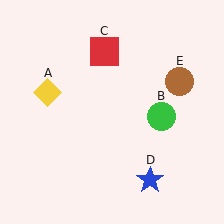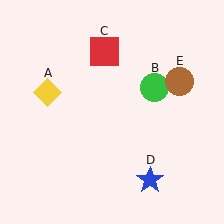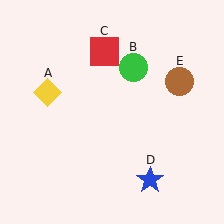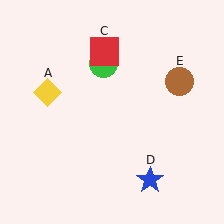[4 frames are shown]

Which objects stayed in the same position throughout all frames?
Yellow diamond (object A) and red square (object C) and blue star (object D) and brown circle (object E) remained stationary.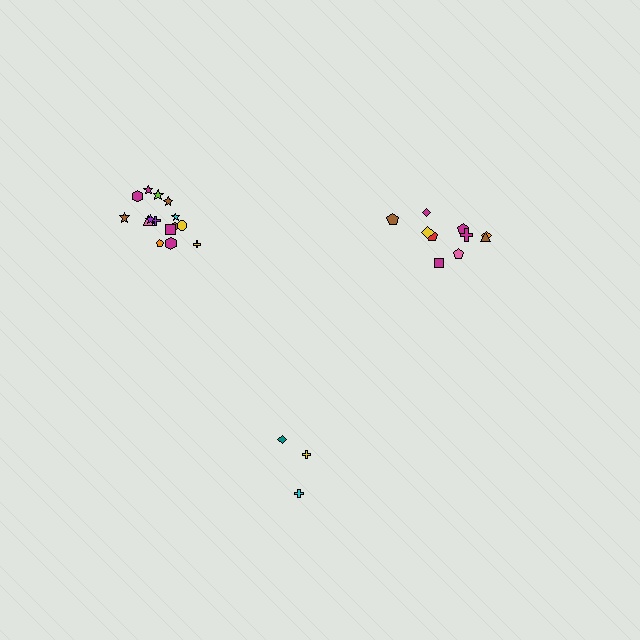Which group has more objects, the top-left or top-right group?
The top-left group.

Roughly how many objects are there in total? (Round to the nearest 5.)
Roughly 30 objects in total.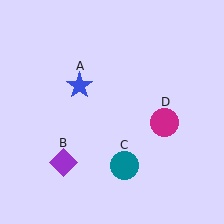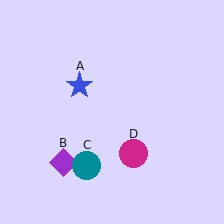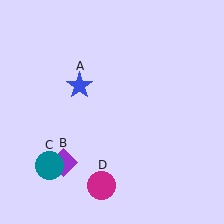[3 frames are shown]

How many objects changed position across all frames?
2 objects changed position: teal circle (object C), magenta circle (object D).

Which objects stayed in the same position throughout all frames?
Blue star (object A) and purple diamond (object B) remained stationary.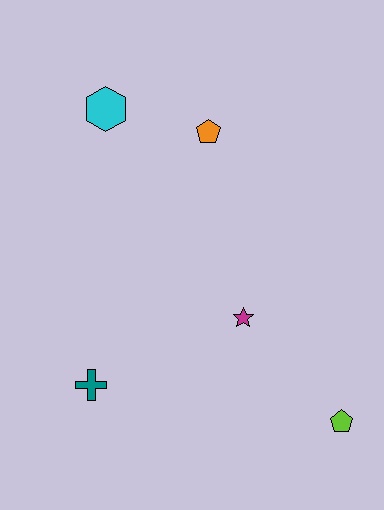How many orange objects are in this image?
There is 1 orange object.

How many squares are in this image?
There are no squares.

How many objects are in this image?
There are 5 objects.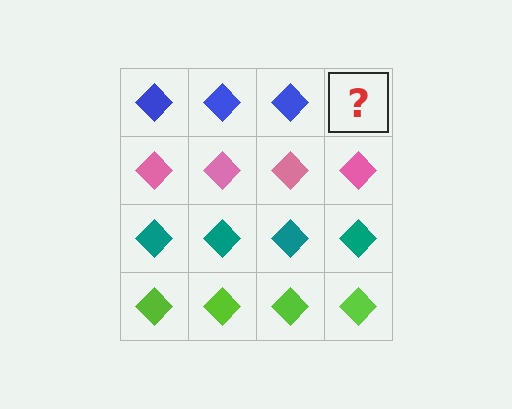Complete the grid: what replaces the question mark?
The question mark should be replaced with a blue diamond.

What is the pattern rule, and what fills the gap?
The rule is that each row has a consistent color. The gap should be filled with a blue diamond.